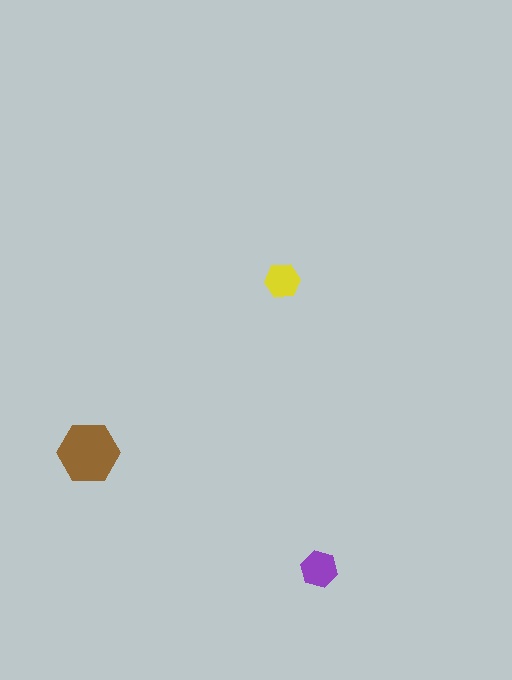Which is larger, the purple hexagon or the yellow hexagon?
The purple one.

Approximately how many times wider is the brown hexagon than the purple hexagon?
About 1.5 times wider.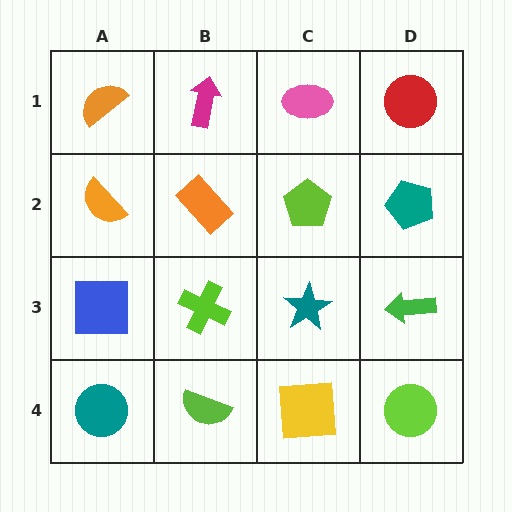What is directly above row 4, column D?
A green arrow.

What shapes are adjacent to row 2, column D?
A red circle (row 1, column D), a green arrow (row 3, column D), a lime pentagon (row 2, column C).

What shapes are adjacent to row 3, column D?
A teal pentagon (row 2, column D), a lime circle (row 4, column D), a teal star (row 3, column C).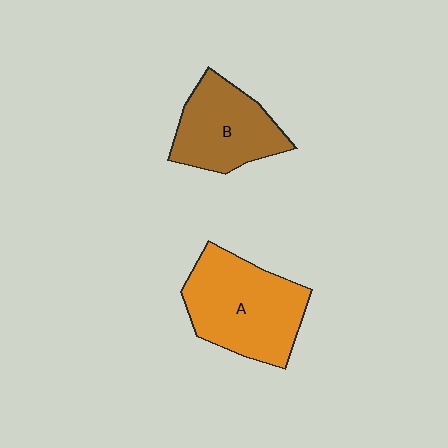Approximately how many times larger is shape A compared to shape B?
Approximately 1.3 times.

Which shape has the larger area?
Shape A (orange).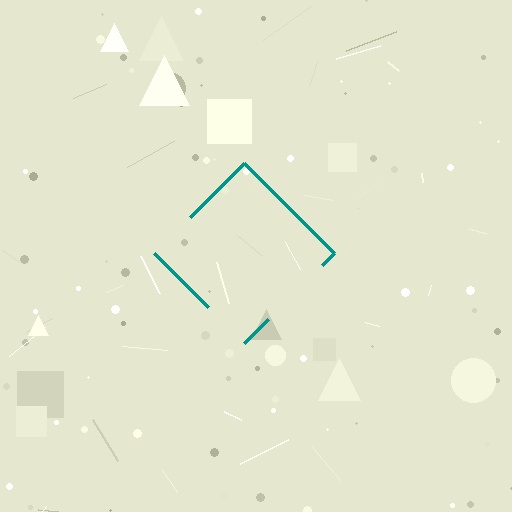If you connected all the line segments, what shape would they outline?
They would outline a diamond.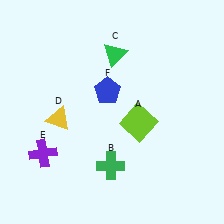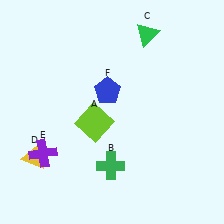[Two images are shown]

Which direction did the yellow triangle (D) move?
The yellow triangle (D) moved down.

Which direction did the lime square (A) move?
The lime square (A) moved left.